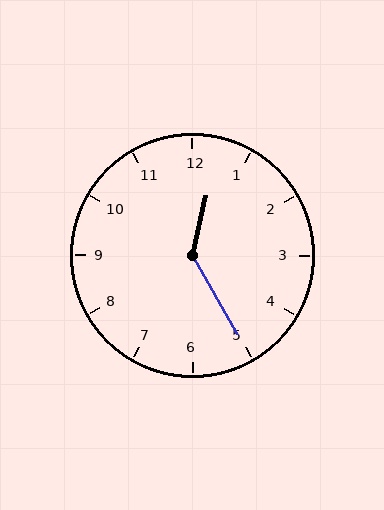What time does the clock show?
12:25.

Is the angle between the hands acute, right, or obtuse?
It is obtuse.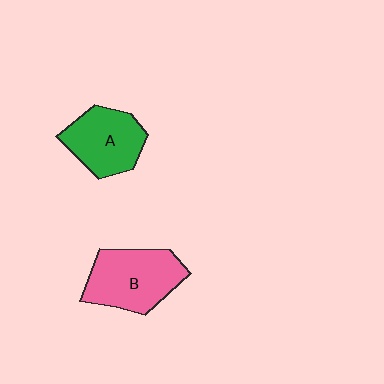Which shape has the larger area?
Shape B (pink).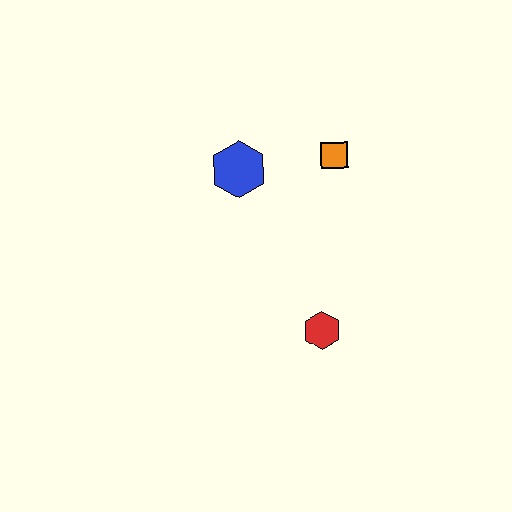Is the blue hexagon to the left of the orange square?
Yes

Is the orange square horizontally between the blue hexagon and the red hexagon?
No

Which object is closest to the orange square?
The blue hexagon is closest to the orange square.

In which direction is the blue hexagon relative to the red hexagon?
The blue hexagon is above the red hexagon.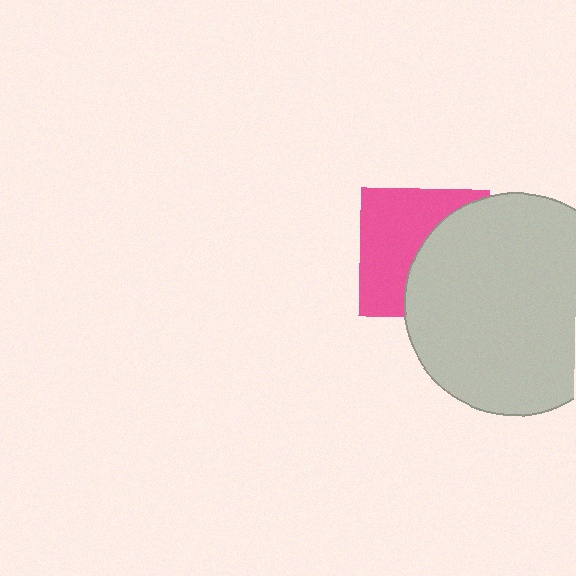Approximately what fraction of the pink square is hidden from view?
Roughly 48% of the pink square is hidden behind the light gray circle.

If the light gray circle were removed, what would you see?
You would see the complete pink square.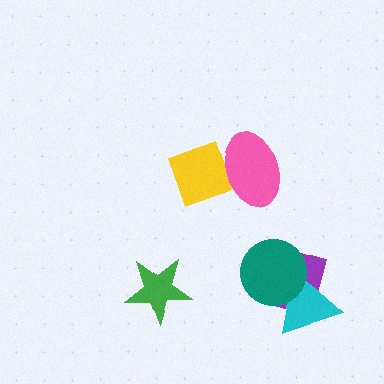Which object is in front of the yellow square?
The pink ellipse is in front of the yellow square.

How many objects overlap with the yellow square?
1 object overlaps with the yellow square.